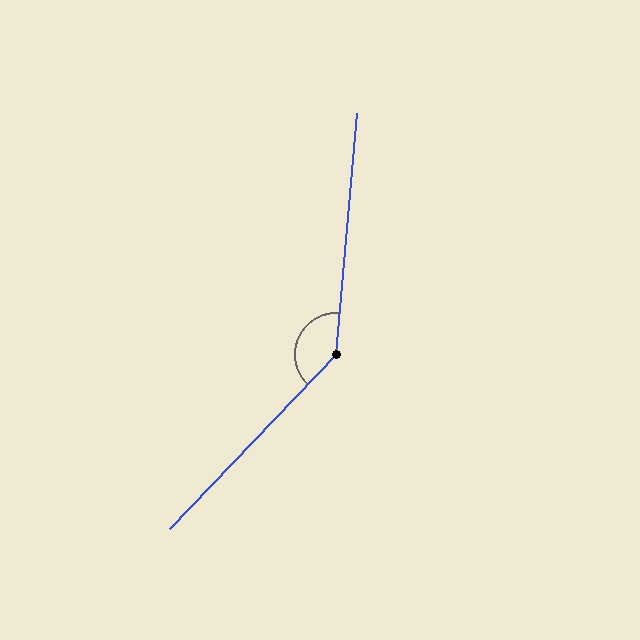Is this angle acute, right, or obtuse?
It is obtuse.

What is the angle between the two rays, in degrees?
Approximately 141 degrees.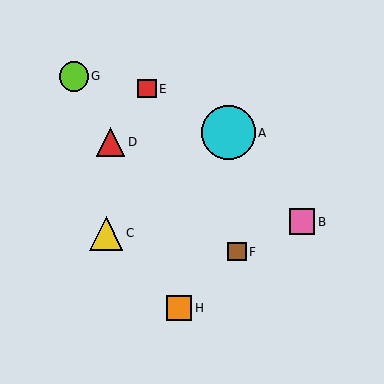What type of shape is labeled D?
Shape D is a red triangle.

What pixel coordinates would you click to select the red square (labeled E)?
Click at (147, 89) to select the red square E.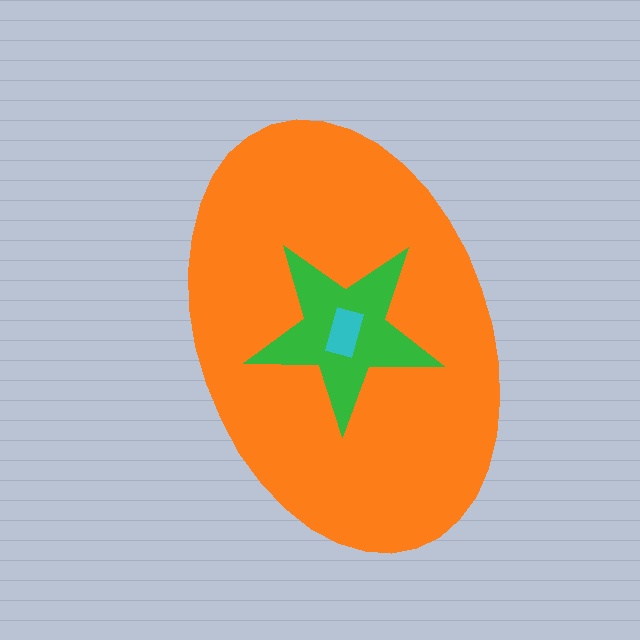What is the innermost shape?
The cyan rectangle.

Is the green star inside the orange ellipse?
Yes.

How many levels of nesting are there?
3.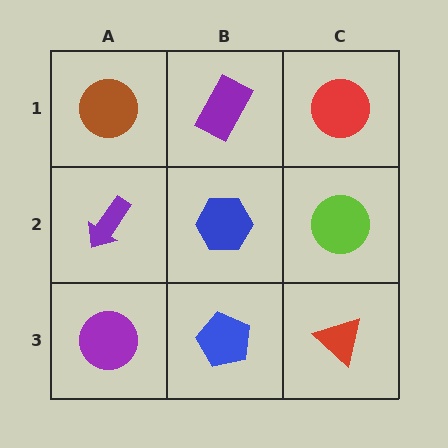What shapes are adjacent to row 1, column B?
A blue hexagon (row 2, column B), a brown circle (row 1, column A), a red circle (row 1, column C).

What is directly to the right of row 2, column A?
A blue hexagon.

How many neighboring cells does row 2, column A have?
3.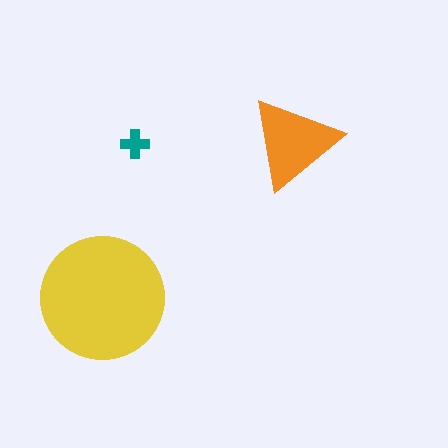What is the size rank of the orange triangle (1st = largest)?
2nd.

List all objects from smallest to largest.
The teal cross, the orange triangle, the yellow circle.